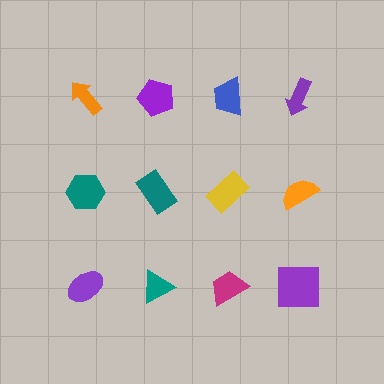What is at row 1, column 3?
A blue trapezoid.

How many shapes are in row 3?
4 shapes.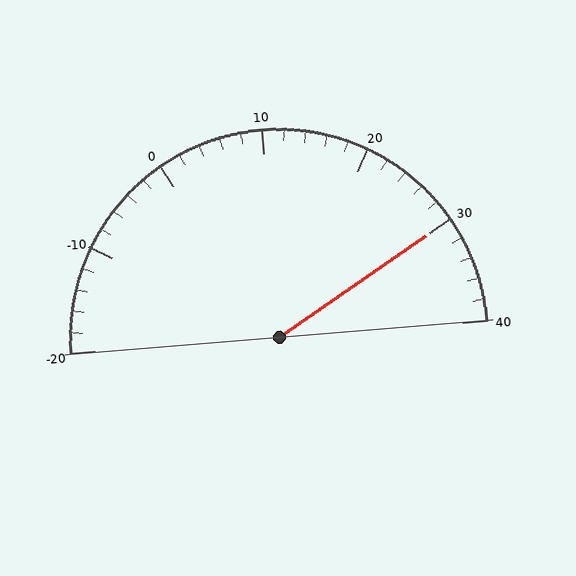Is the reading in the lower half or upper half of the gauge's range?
The reading is in the upper half of the range (-20 to 40).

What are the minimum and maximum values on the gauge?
The gauge ranges from -20 to 40.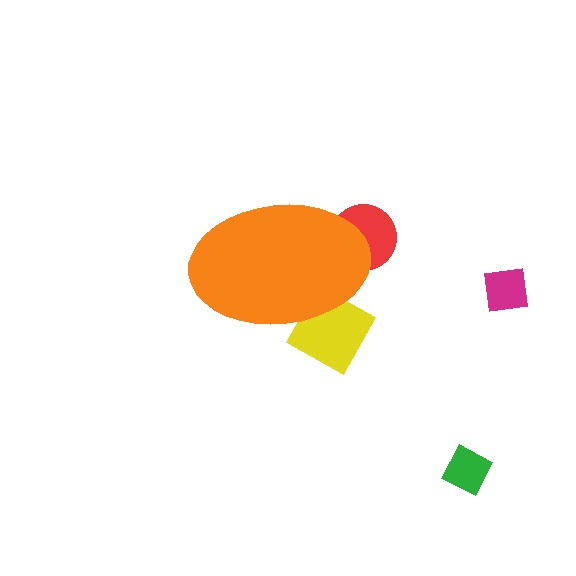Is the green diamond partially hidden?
No, the green diamond is fully visible.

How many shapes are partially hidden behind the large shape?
2 shapes are partially hidden.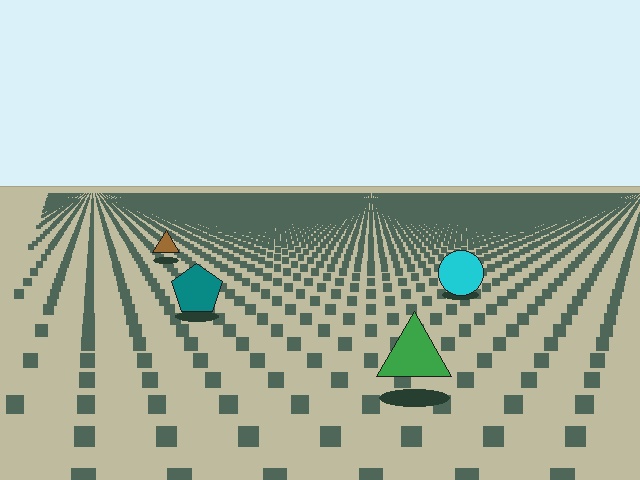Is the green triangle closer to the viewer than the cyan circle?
Yes. The green triangle is closer — you can tell from the texture gradient: the ground texture is coarser near it.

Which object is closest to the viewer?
The green triangle is closest. The texture marks near it are larger and more spread out.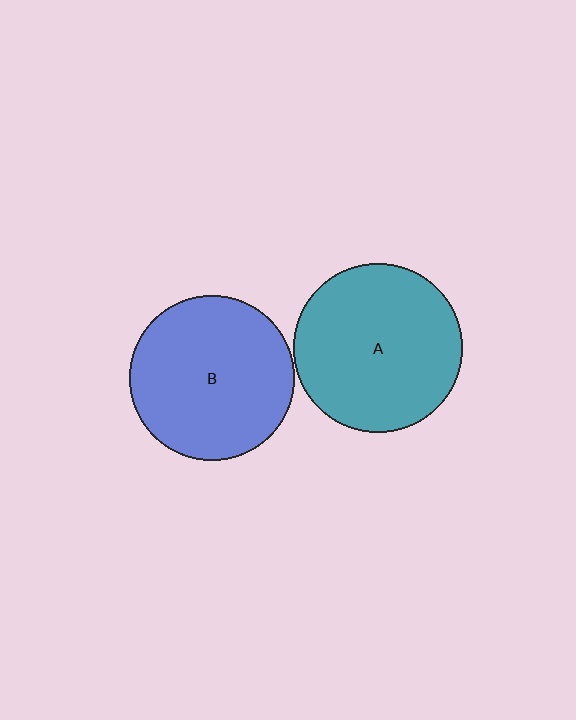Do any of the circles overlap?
No, none of the circles overlap.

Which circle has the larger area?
Circle A (teal).